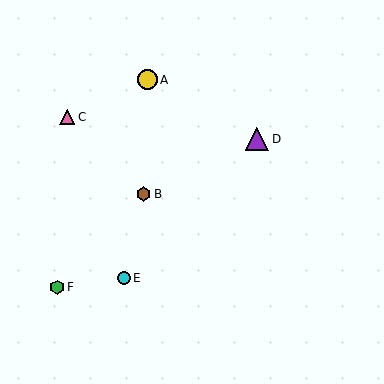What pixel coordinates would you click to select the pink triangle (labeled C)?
Click at (67, 117) to select the pink triangle C.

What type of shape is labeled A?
Shape A is a yellow circle.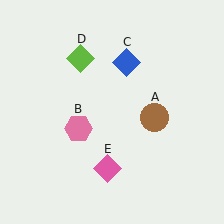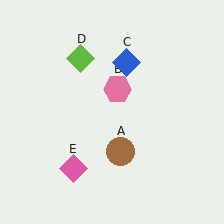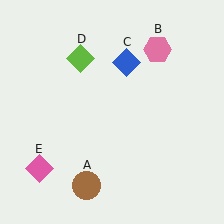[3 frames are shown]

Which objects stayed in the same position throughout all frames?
Blue diamond (object C) and lime diamond (object D) remained stationary.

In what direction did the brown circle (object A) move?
The brown circle (object A) moved down and to the left.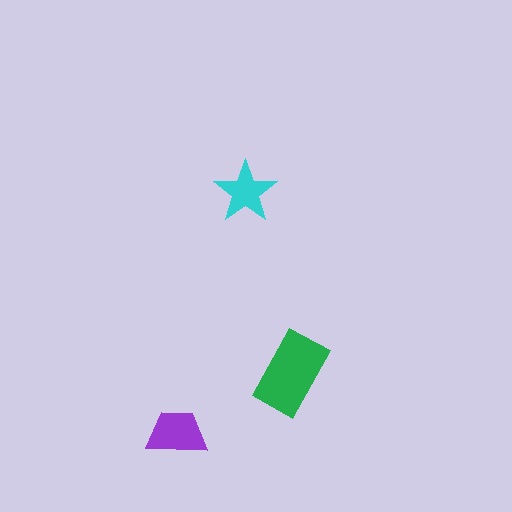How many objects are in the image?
There are 3 objects in the image.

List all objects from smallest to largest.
The cyan star, the purple trapezoid, the green rectangle.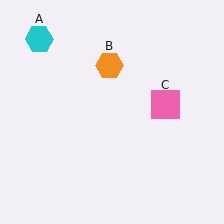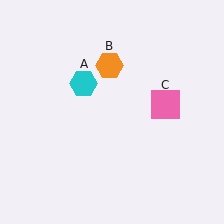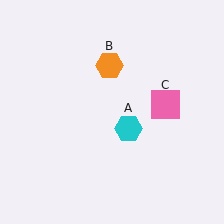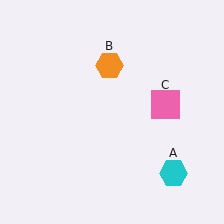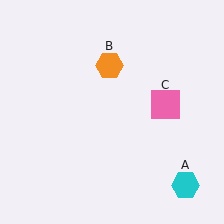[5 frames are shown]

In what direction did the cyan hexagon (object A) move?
The cyan hexagon (object A) moved down and to the right.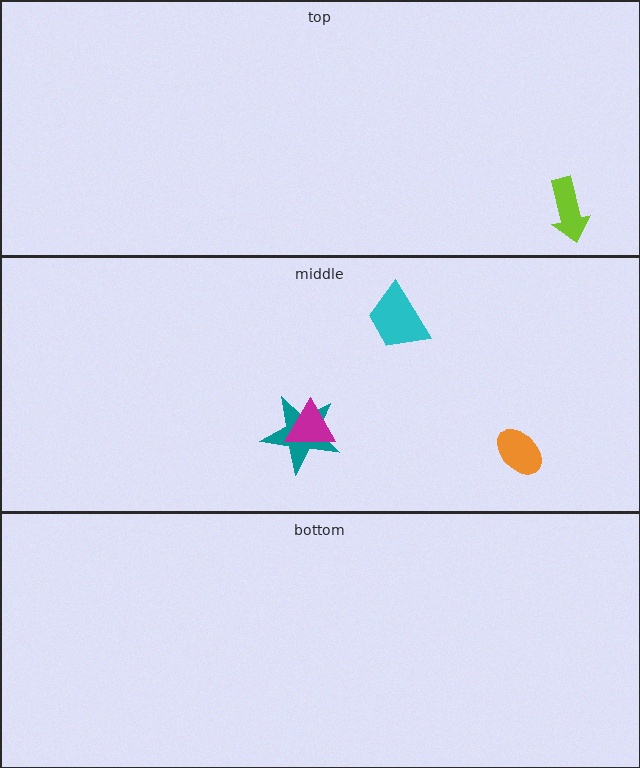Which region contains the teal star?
The middle region.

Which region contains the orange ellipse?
The middle region.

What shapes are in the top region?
The lime arrow.